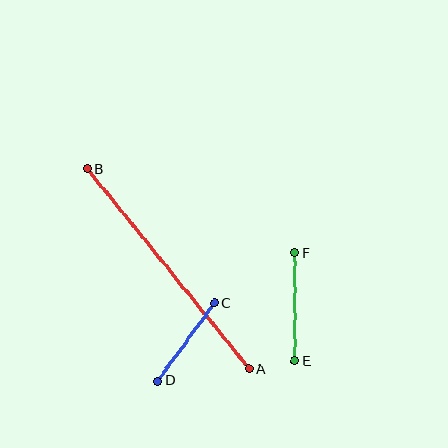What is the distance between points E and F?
The distance is approximately 108 pixels.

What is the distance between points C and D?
The distance is approximately 96 pixels.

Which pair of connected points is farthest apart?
Points A and B are farthest apart.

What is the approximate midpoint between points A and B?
The midpoint is at approximately (168, 269) pixels.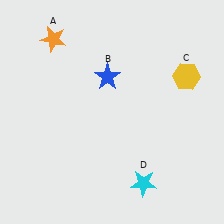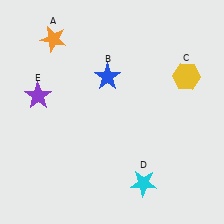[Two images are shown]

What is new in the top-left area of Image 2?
A purple star (E) was added in the top-left area of Image 2.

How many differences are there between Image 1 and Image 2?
There is 1 difference between the two images.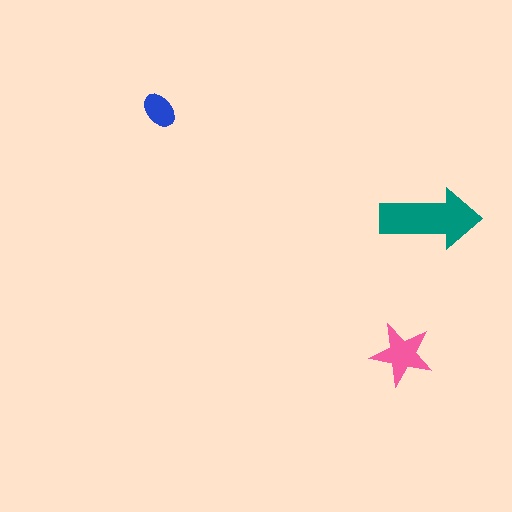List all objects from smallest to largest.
The blue ellipse, the pink star, the teal arrow.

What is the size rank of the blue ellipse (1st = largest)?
3rd.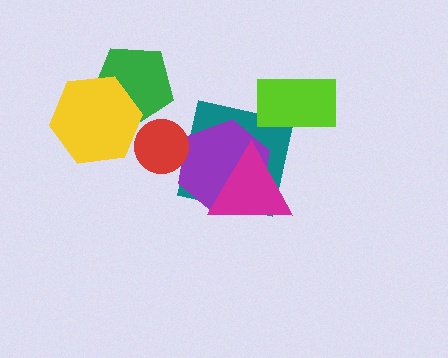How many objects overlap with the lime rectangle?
0 objects overlap with the lime rectangle.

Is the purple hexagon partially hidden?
Yes, it is partially covered by another shape.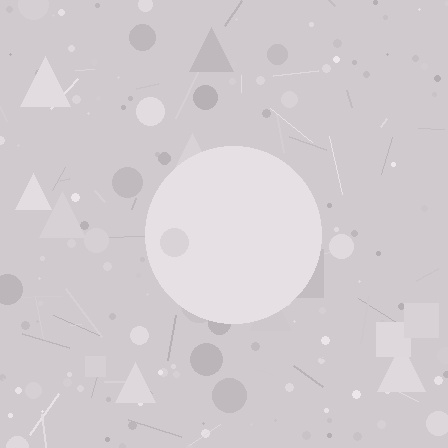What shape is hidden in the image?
A circle is hidden in the image.